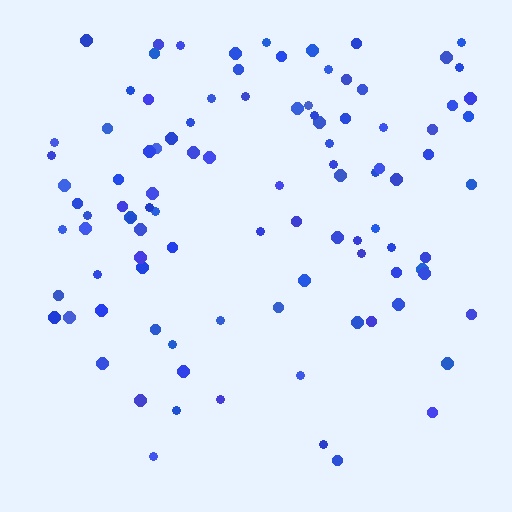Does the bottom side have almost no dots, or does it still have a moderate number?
Still a moderate number, just noticeably fewer than the top.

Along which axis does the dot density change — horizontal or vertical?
Vertical.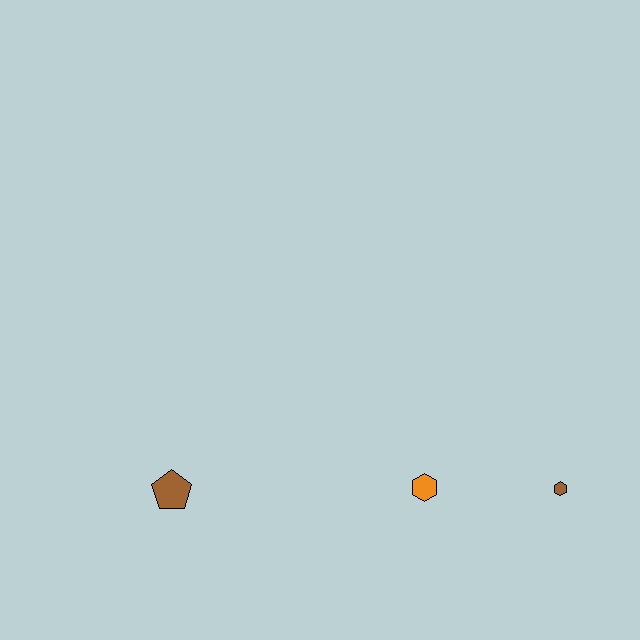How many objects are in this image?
There are 3 objects.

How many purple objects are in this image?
There are no purple objects.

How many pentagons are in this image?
There is 1 pentagon.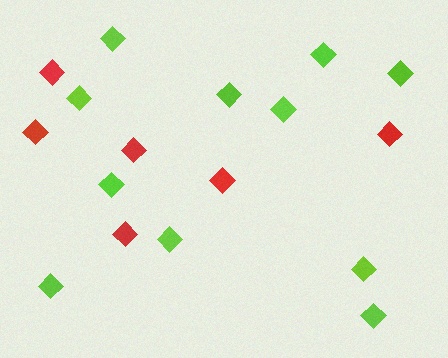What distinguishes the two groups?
There are 2 groups: one group of red diamonds (6) and one group of lime diamonds (11).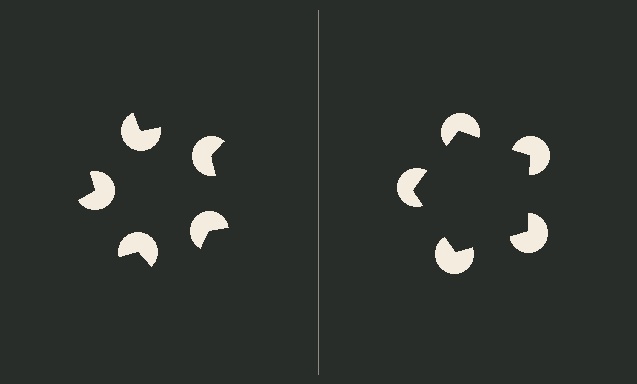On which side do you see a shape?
An illusory pentagon appears on the right side. On the left side the wedge cuts are rotated, so no coherent shape forms.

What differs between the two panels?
The pac-man discs are positioned identically on both sides; only the wedge orientations differ. On the right they align to a pentagon; on the left they are misaligned.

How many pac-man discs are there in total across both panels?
10 — 5 on each side.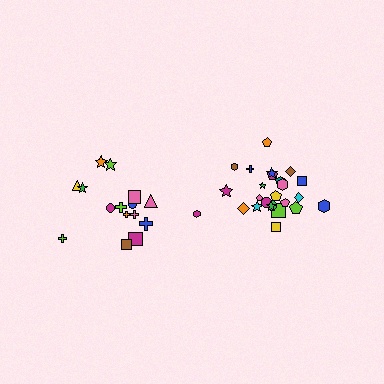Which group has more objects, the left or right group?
The right group.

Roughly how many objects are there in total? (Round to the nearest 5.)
Roughly 40 objects in total.